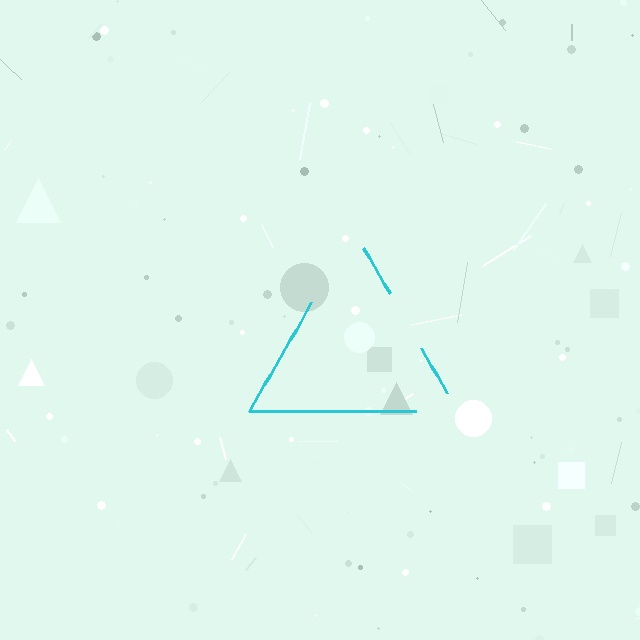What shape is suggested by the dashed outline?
The dashed outline suggests a triangle.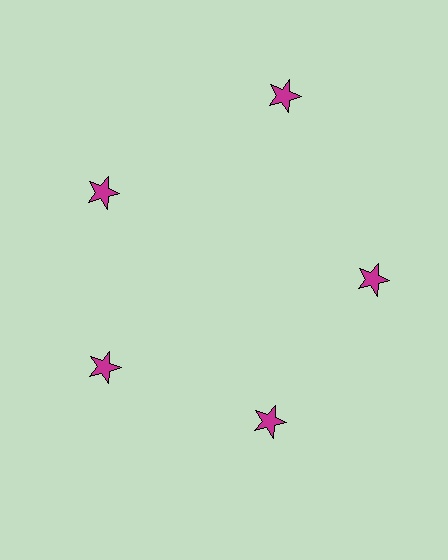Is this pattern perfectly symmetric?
No. The 5 magenta stars are arranged in a ring, but one element near the 1 o'clock position is pushed outward from the center, breaking the 5-fold rotational symmetry.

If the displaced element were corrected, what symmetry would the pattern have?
It would have 5-fold rotational symmetry — the pattern would map onto itself every 72 degrees.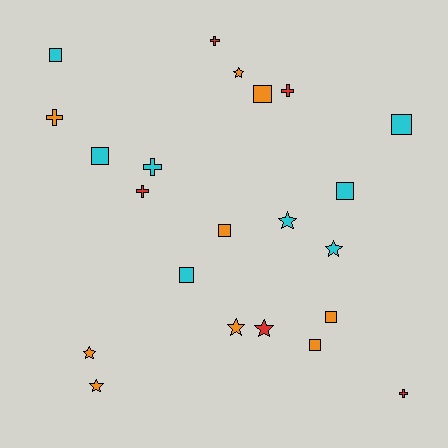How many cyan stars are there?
There are 2 cyan stars.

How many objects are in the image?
There are 22 objects.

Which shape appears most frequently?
Square, with 9 objects.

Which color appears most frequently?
Orange, with 9 objects.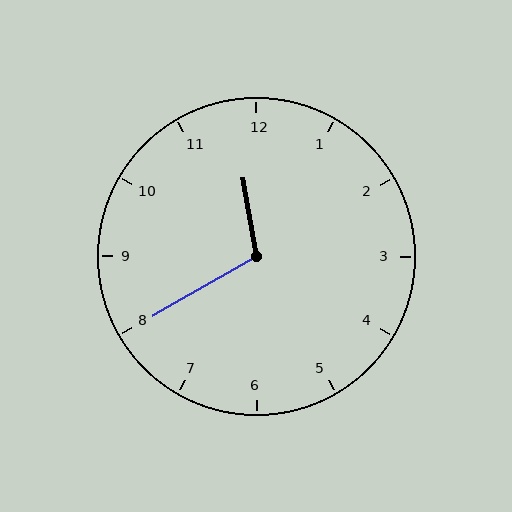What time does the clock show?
11:40.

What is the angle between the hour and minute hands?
Approximately 110 degrees.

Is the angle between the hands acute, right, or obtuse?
It is obtuse.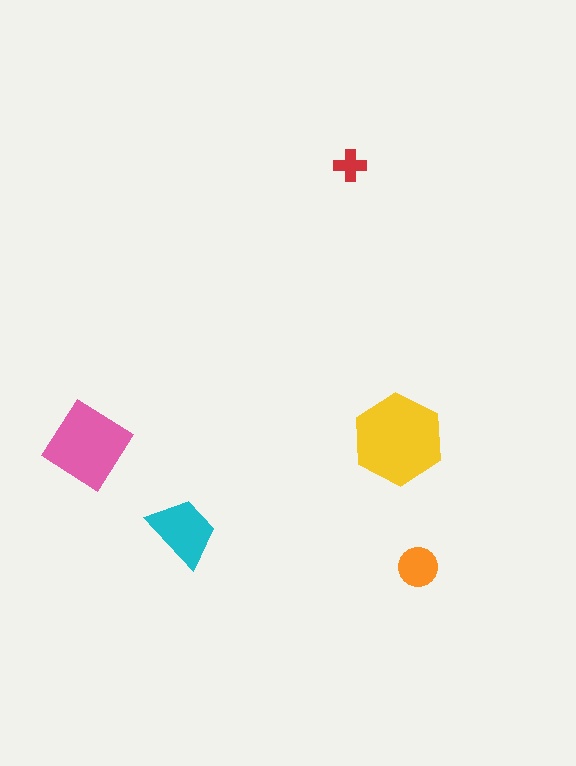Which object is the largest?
The yellow hexagon.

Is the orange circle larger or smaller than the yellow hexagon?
Smaller.